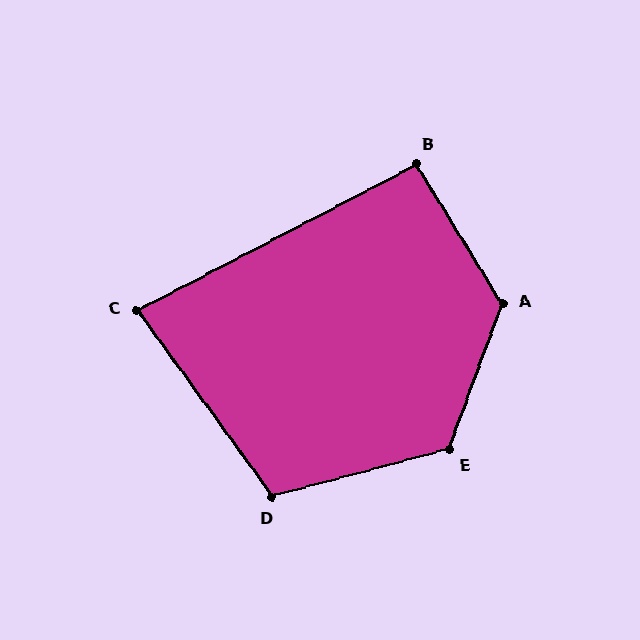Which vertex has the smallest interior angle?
C, at approximately 82 degrees.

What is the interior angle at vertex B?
Approximately 94 degrees (approximately right).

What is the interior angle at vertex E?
Approximately 125 degrees (obtuse).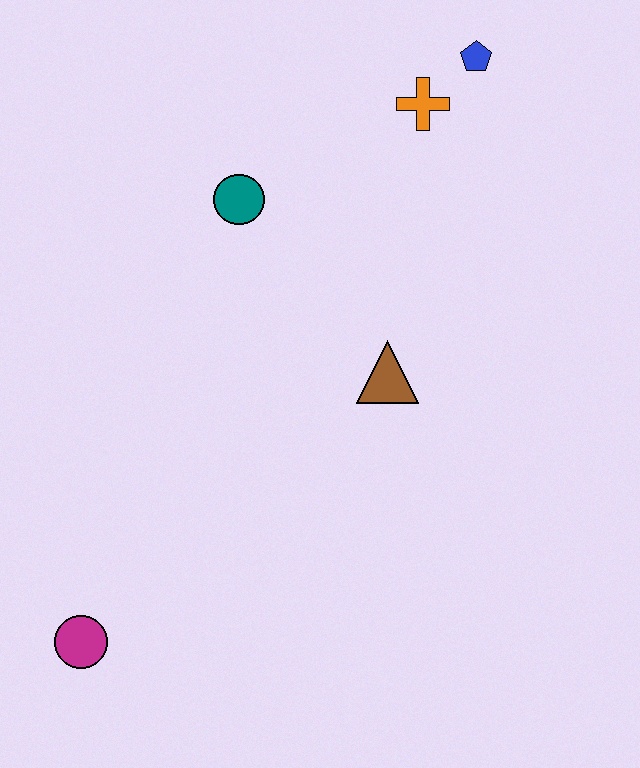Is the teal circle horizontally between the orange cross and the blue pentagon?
No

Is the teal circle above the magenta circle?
Yes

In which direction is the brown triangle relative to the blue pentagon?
The brown triangle is below the blue pentagon.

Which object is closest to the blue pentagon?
The orange cross is closest to the blue pentagon.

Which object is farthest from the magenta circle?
The blue pentagon is farthest from the magenta circle.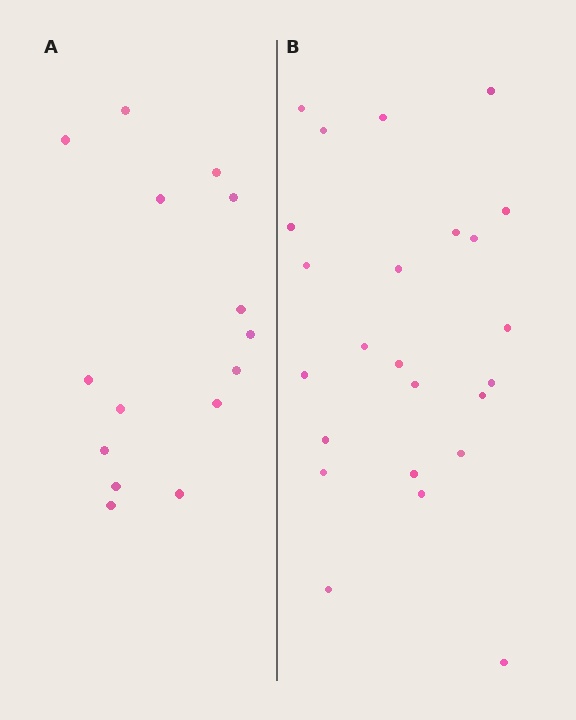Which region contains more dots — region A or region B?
Region B (the right region) has more dots.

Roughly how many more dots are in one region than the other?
Region B has roughly 8 or so more dots than region A.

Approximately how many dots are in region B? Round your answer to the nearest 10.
About 20 dots. (The exact count is 24, which rounds to 20.)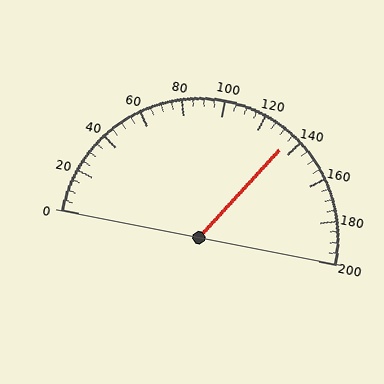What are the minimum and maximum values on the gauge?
The gauge ranges from 0 to 200.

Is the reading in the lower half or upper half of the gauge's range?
The reading is in the upper half of the range (0 to 200).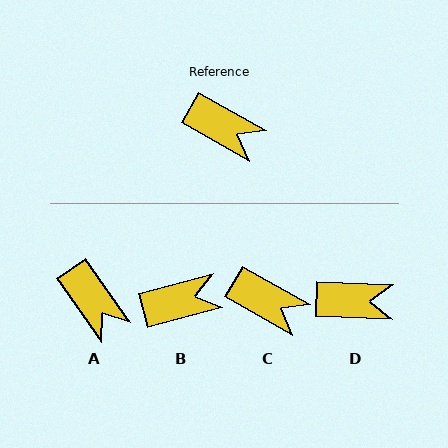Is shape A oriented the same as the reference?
No, it is off by about 25 degrees.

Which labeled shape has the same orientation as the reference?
C.